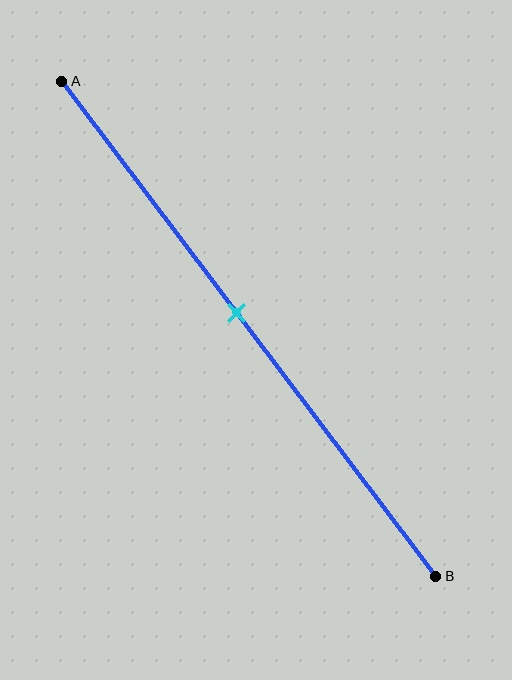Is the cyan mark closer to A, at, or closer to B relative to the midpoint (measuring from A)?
The cyan mark is closer to point A than the midpoint of segment AB.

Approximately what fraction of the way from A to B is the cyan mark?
The cyan mark is approximately 45% of the way from A to B.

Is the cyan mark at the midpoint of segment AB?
No, the mark is at about 45% from A, not at the 50% midpoint.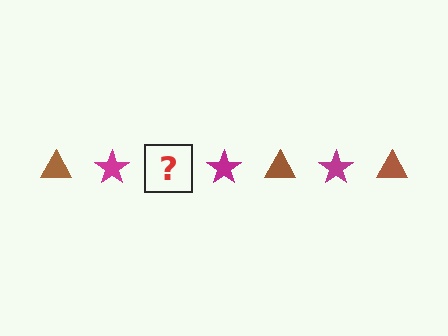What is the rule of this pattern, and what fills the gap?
The rule is that the pattern alternates between brown triangle and magenta star. The gap should be filled with a brown triangle.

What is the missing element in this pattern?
The missing element is a brown triangle.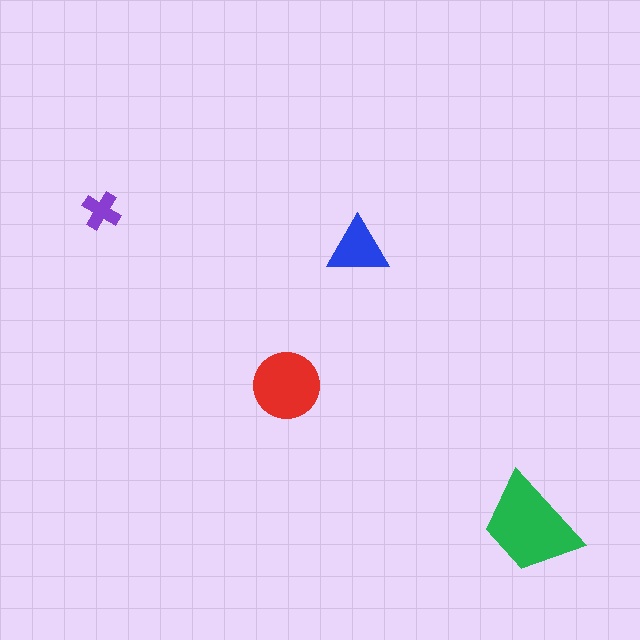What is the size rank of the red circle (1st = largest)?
2nd.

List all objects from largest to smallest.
The green trapezoid, the red circle, the blue triangle, the purple cross.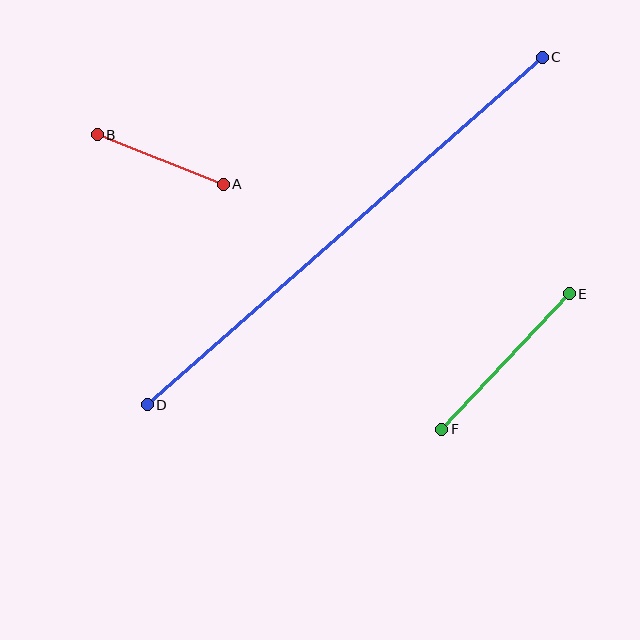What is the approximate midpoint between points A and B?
The midpoint is at approximately (160, 160) pixels.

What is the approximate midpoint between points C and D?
The midpoint is at approximately (345, 231) pixels.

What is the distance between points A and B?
The distance is approximately 135 pixels.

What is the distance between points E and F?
The distance is approximately 186 pixels.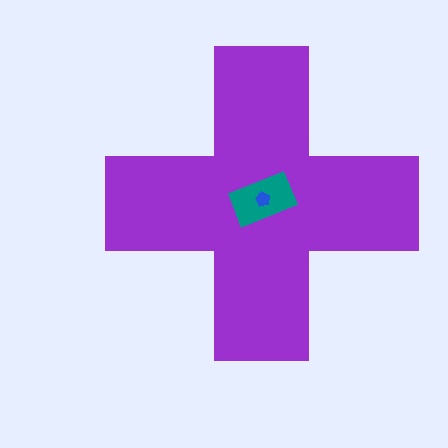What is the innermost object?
The blue pentagon.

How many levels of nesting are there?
3.